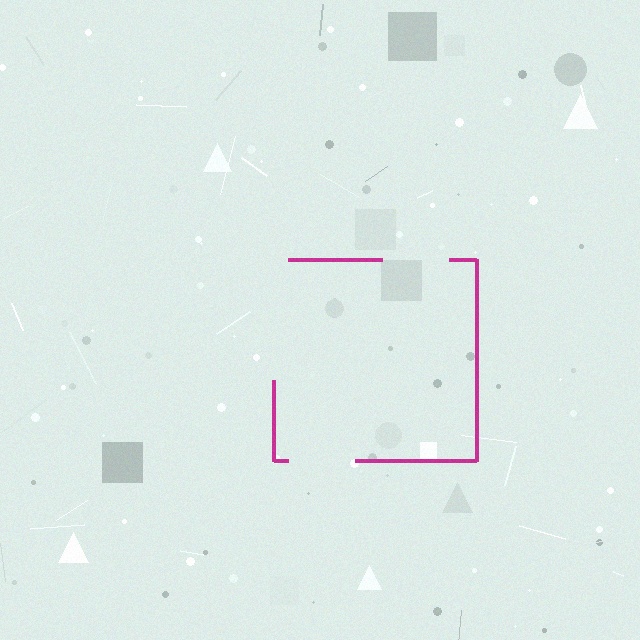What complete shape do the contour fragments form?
The contour fragments form a square.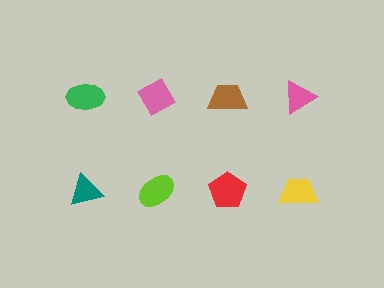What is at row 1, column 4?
A pink triangle.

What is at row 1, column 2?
A pink diamond.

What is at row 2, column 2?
A lime ellipse.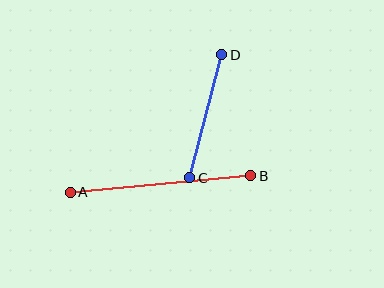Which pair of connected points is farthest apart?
Points A and B are farthest apart.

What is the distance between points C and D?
The distance is approximately 127 pixels.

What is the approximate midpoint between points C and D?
The midpoint is at approximately (206, 116) pixels.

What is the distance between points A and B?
The distance is approximately 181 pixels.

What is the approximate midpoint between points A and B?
The midpoint is at approximately (160, 184) pixels.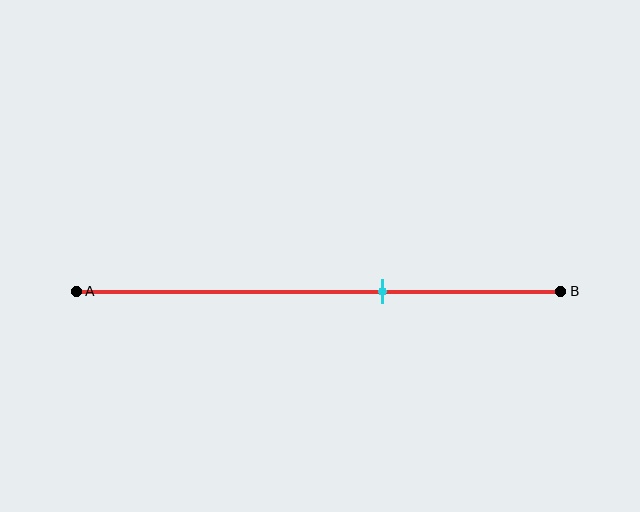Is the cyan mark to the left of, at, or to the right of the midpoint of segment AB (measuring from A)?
The cyan mark is to the right of the midpoint of segment AB.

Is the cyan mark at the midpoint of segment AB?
No, the mark is at about 65% from A, not at the 50% midpoint.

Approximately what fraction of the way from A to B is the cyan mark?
The cyan mark is approximately 65% of the way from A to B.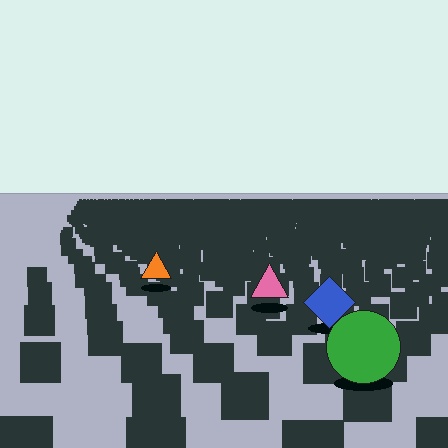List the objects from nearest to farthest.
From nearest to farthest: the green circle, the blue diamond, the pink triangle, the orange triangle.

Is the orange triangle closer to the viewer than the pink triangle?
No. The pink triangle is closer — you can tell from the texture gradient: the ground texture is coarser near it.